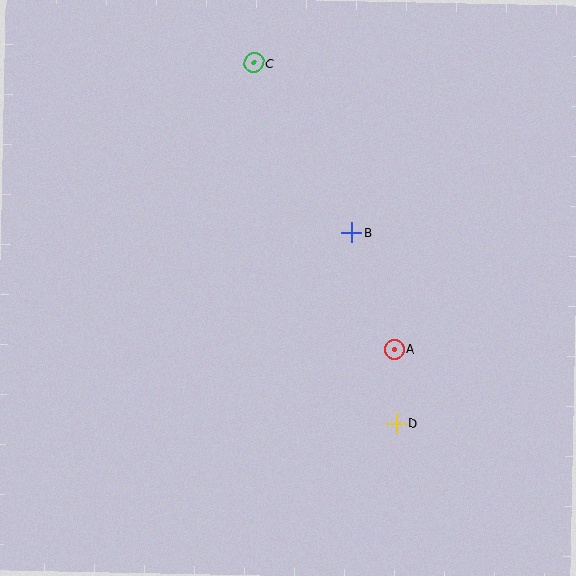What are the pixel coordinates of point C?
Point C is at (254, 63).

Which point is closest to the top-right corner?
Point B is closest to the top-right corner.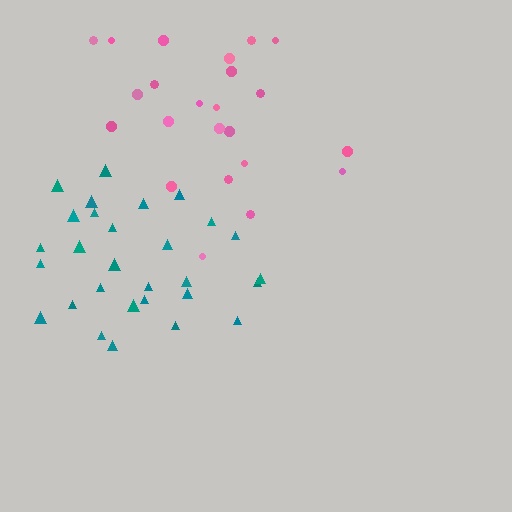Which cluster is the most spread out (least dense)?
Pink.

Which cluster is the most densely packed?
Teal.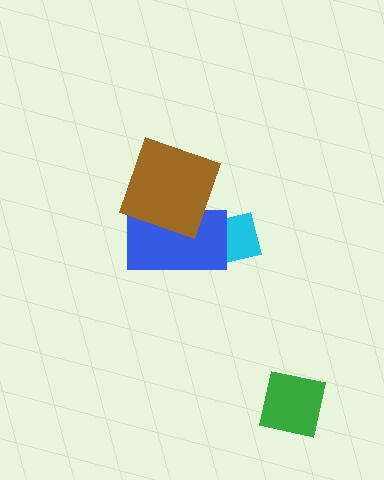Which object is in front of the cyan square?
The blue rectangle is in front of the cyan square.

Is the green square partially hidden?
No, no other shape covers it.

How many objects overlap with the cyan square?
1 object overlaps with the cyan square.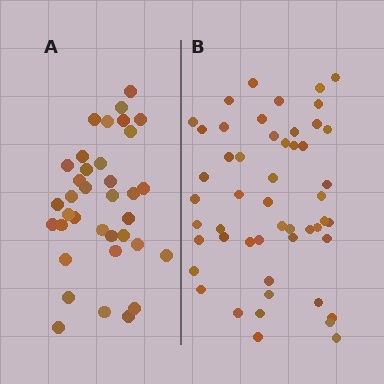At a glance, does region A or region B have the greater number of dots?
Region B (the right region) has more dots.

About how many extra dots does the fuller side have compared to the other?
Region B has approximately 15 more dots than region A.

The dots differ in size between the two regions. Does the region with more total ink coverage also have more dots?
No. Region A has more total ink coverage because its dots are larger, but region B actually contains more individual dots. Total area can be misleading — the number of items is what matters here.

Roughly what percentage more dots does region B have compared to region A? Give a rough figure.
About 40% more.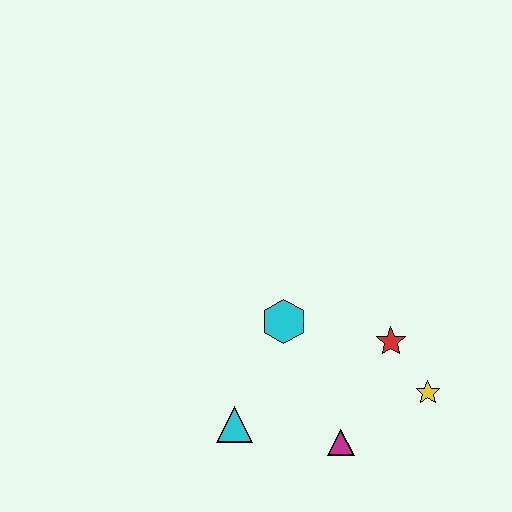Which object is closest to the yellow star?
The red star is closest to the yellow star.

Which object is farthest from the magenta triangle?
The cyan hexagon is farthest from the magenta triangle.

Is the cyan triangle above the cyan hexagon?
No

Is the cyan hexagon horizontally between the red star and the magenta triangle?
No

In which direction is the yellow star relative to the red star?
The yellow star is below the red star.